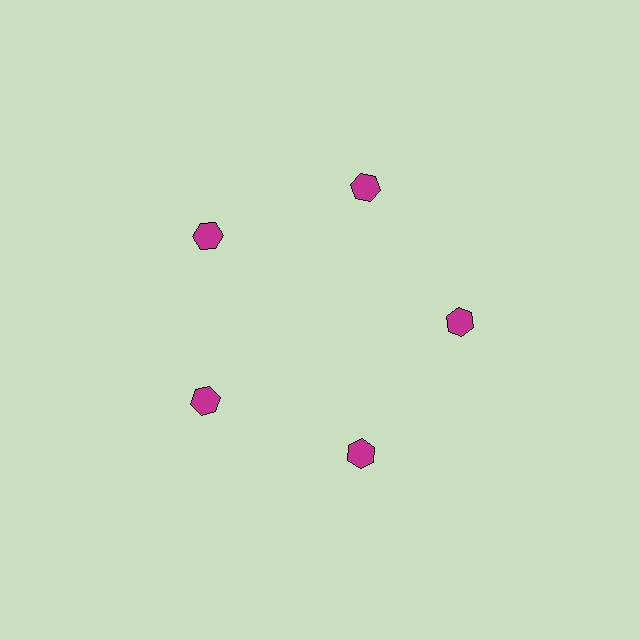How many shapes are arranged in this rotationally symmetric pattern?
There are 5 shapes, arranged in 5 groups of 1.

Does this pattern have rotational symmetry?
Yes, this pattern has 5-fold rotational symmetry. It looks the same after rotating 72 degrees around the center.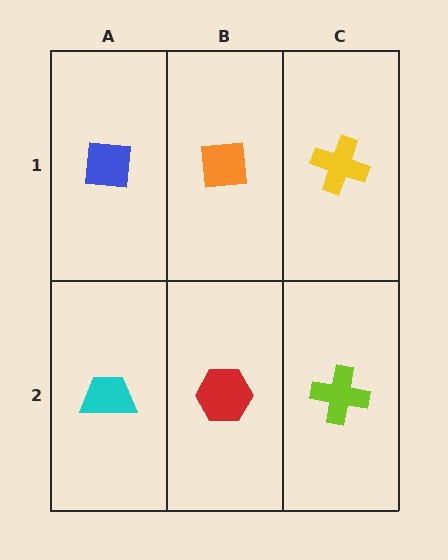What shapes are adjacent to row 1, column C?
A lime cross (row 2, column C), an orange square (row 1, column B).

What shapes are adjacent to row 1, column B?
A red hexagon (row 2, column B), a blue square (row 1, column A), a yellow cross (row 1, column C).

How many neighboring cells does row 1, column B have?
3.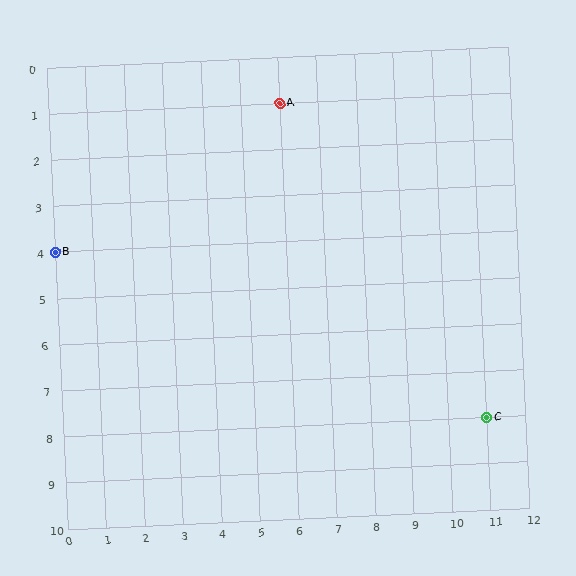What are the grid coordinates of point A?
Point A is at grid coordinates (6, 1).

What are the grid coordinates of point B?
Point B is at grid coordinates (0, 4).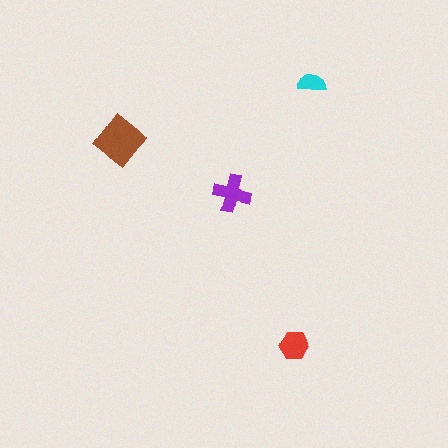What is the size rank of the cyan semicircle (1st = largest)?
4th.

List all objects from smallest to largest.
The cyan semicircle, the red hexagon, the purple cross, the brown diamond.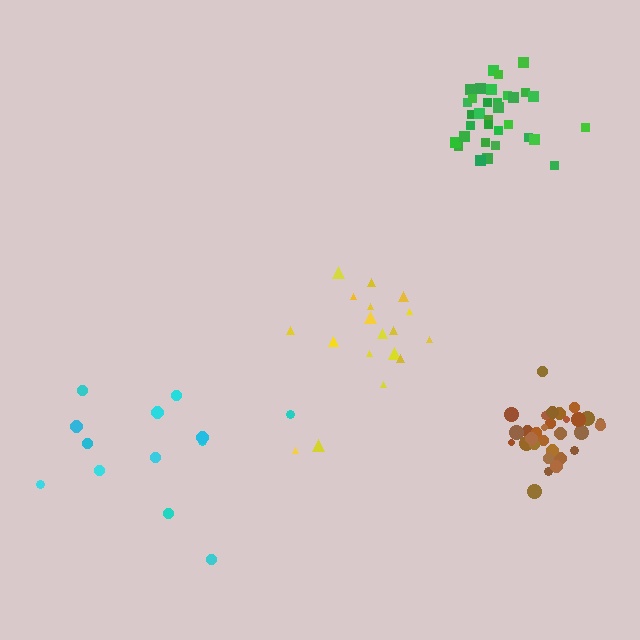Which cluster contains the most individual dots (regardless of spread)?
Green (34).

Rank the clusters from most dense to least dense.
brown, green, yellow, cyan.